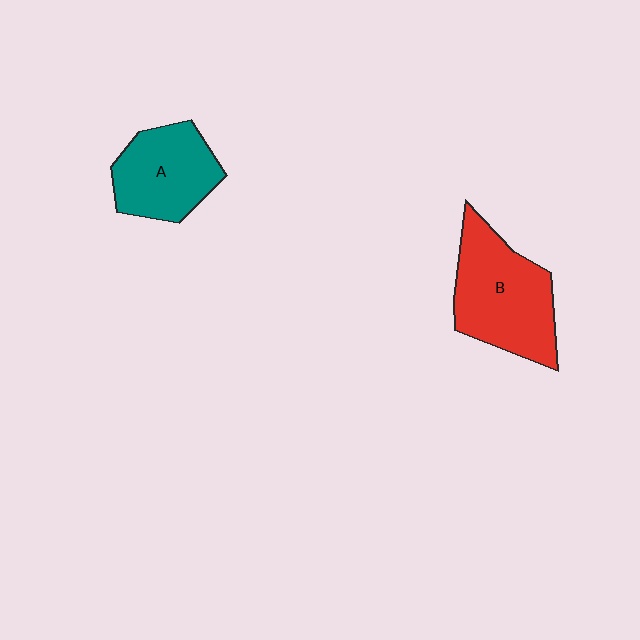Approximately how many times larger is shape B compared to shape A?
Approximately 1.3 times.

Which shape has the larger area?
Shape B (red).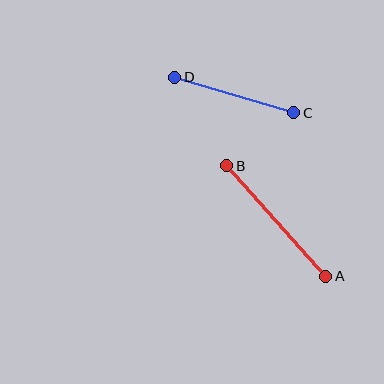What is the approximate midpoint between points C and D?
The midpoint is at approximately (234, 95) pixels.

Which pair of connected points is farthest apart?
Points A and B are farthest apart.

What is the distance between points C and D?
The distance is approximately 124 pixels.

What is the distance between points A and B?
The distance is approximately 148 pixels.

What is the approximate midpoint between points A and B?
The midpoint is at approximately (276, 221) pixels.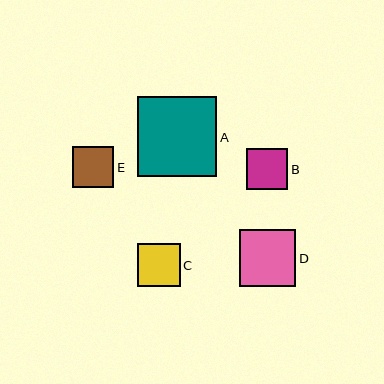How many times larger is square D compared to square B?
Square D is approximately 1.4 times the size of square B.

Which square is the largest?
Square A is the largest with a size of approximately 80 pixels.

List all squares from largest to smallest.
From largest to smallest: A, D, C, B, E.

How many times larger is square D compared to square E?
Square D is approximately 1.4 times the size of square E.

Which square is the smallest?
Square E is the smallest with a size of approximately 41 pixels.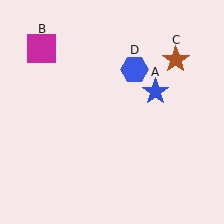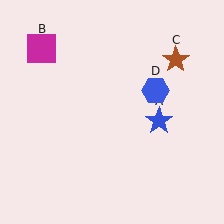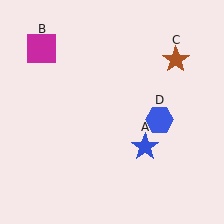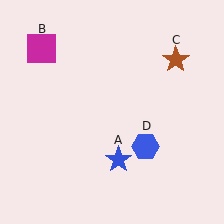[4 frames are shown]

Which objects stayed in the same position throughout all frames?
Magenta square (object B) and brown star (object C) remained stationary.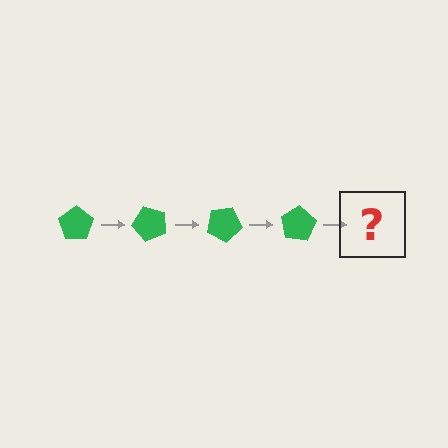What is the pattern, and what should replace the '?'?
The pattern is that the pentagon rotates 50 degrees each step. The '?' should be a green pentagon rotated 200 degrees.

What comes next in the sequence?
The next element should be a green pentagon rotated 200 degrees.